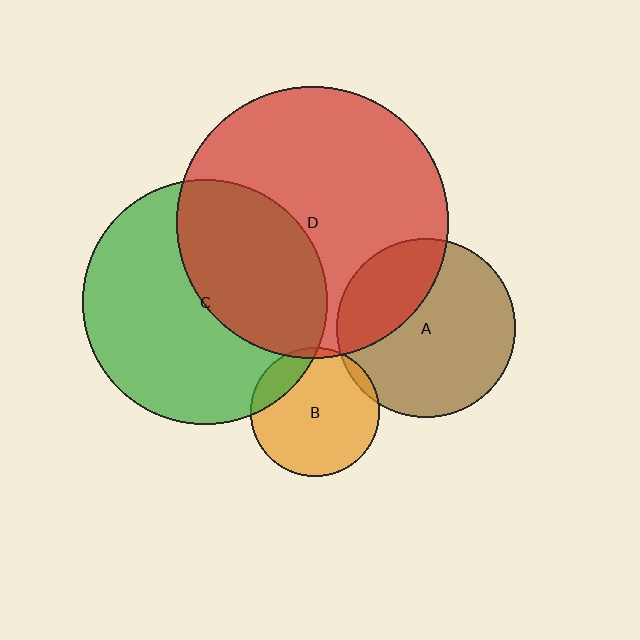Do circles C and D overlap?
Yes.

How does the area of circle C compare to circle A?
Approximately 1.9 times.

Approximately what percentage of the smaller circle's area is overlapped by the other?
Approximately 40%.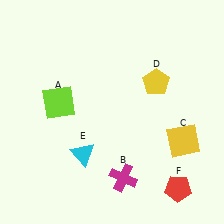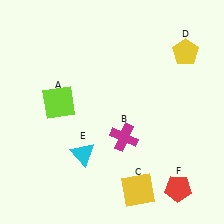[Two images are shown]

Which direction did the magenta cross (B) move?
The magenta cross (B) moved up.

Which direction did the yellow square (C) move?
The yellow square (C) moved down.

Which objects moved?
The objects that moved are: the magenta cross (B), the yellow square (C), the yellow pentagon (D).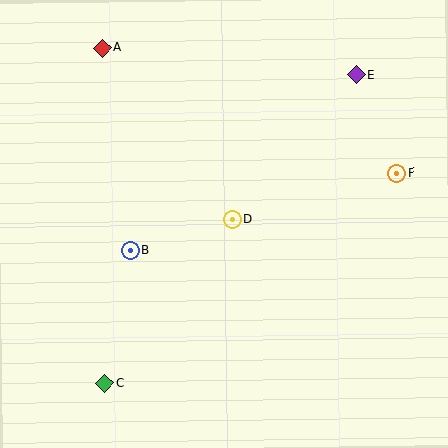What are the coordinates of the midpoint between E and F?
The midpoint between E and F is at (377, 124).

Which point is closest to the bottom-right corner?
Point F is closest to the bottom-right corner.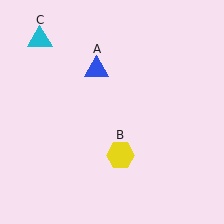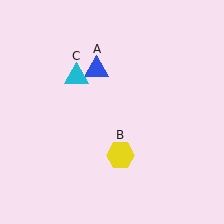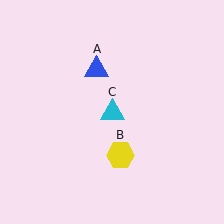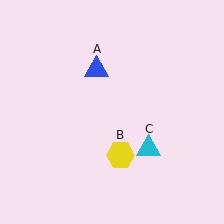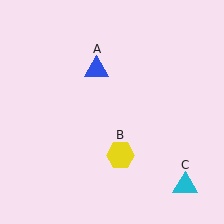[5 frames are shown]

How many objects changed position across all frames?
1 object changed position: cyan triangle (object C).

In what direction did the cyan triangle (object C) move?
The cyan triangle (object C) moved down and to the right.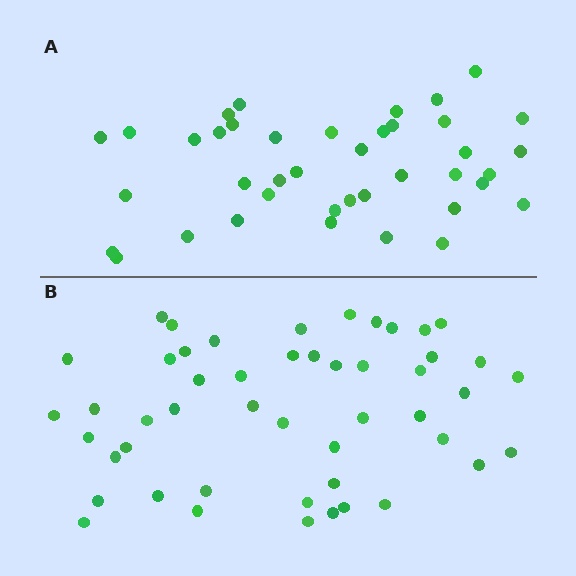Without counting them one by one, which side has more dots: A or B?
Region B (the bottom region) has more dots.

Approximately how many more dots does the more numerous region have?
Region B has roughly 8 or so more dots than region A.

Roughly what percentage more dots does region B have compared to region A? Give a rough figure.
About 20% more.